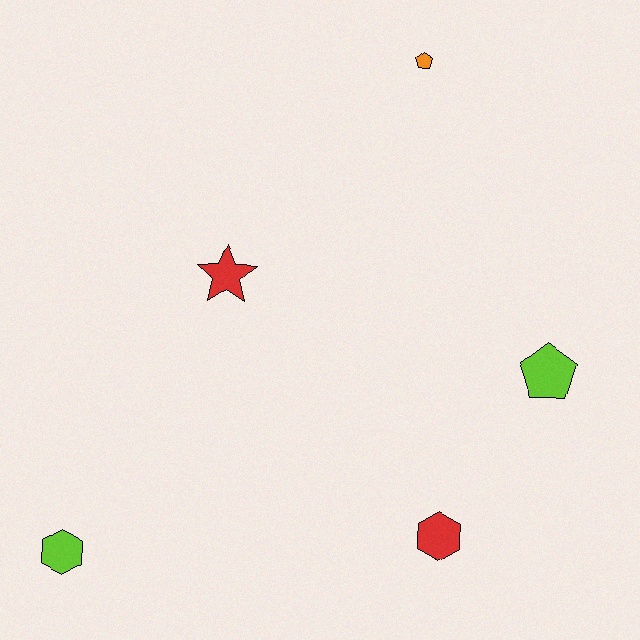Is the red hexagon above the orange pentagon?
No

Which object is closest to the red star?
The orange pentagon is closest to the red star.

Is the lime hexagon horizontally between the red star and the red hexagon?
No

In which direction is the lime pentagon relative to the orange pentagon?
The lime pentagon is below the orange pentagon.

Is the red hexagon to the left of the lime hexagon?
No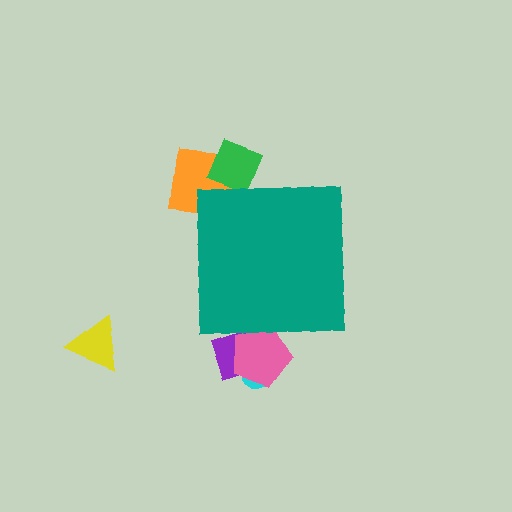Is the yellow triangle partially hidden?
No, the yellow triangle is fully visible.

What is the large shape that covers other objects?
A teal square.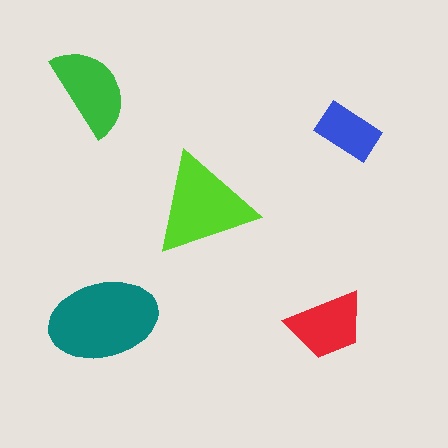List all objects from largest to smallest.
The teal ellipse, the lime triangle, the green semicircle, the red trapezoid, the blue rectangle.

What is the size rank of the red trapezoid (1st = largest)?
4th.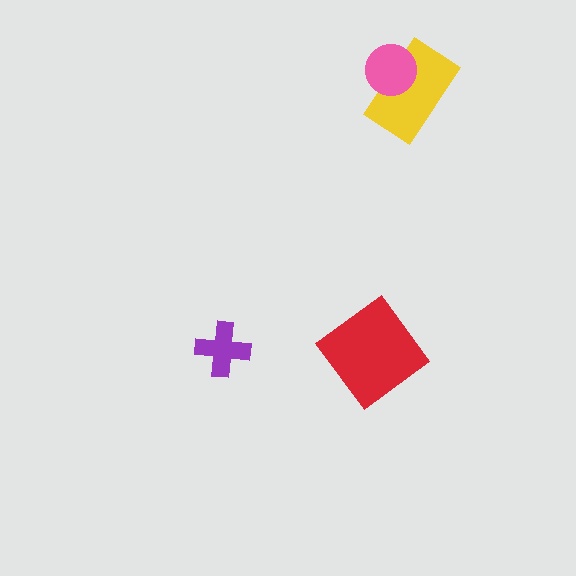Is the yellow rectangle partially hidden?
Yes, it is partially covered by another shape.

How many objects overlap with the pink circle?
1 object overlaps with the pink circle.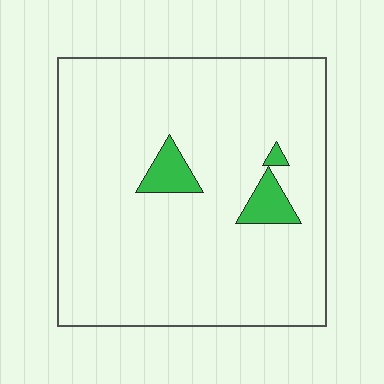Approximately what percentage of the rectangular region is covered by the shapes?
Approximately 5%.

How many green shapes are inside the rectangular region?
3.